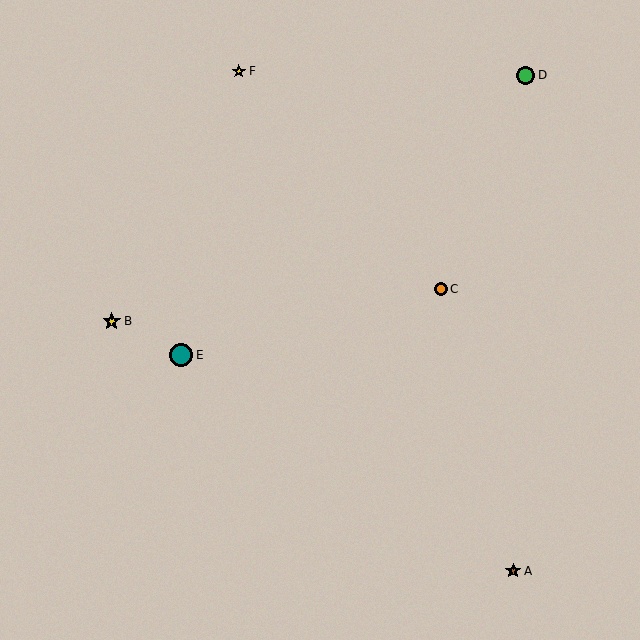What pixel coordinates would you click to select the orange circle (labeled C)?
Click at (441, 289) to select the orange circle C.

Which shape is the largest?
The teal circle (labeled E) is the largest.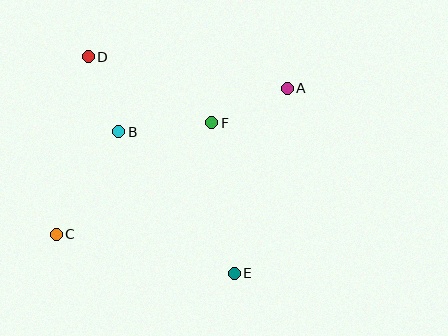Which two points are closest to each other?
Points B and D are closest to each other.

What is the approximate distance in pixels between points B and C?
The distance between B and C is approximately 120 pixels.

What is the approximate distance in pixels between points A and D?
The distance between A and D is approximately 201 pixels.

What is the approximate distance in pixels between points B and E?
The distance between B and E is approximately 183 pixels.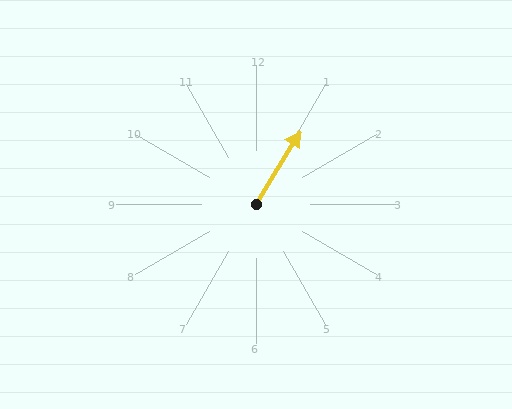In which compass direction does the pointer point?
Northeast.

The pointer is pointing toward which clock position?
Roughly 1 o'clock.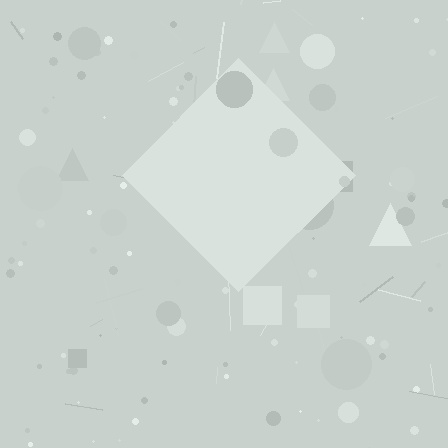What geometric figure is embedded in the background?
A diamond is embedded in the background.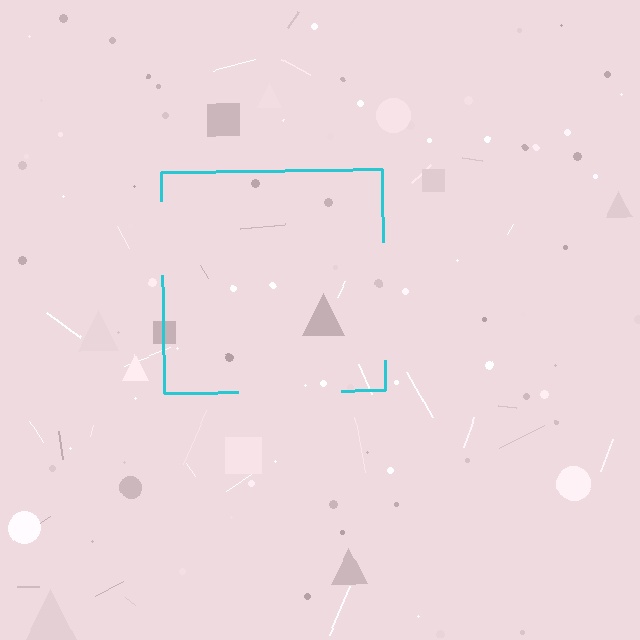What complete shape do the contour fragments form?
The contour fragments form a square.